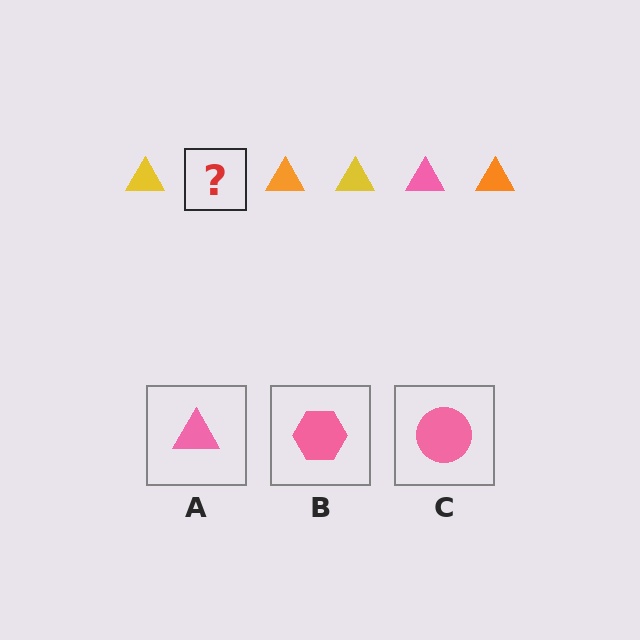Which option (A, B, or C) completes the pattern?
A.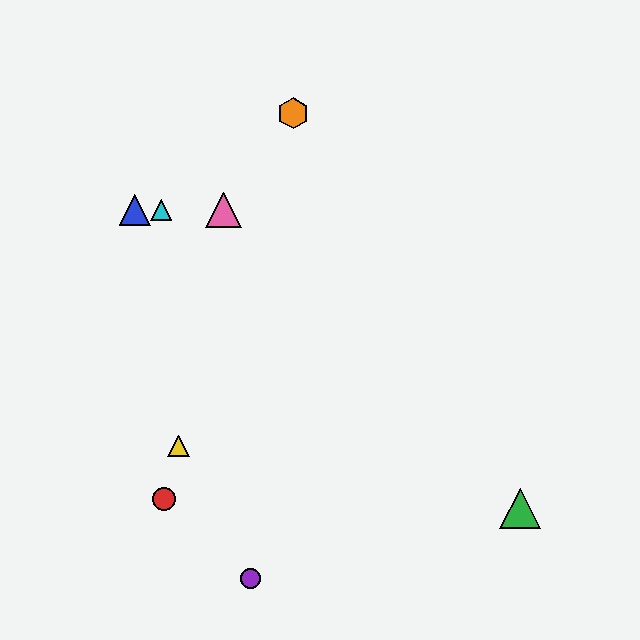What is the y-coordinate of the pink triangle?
The pink triangle is at y≈210.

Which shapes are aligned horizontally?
The blue triangle, the cyan triangle, the pink triangle are aligned horizontally.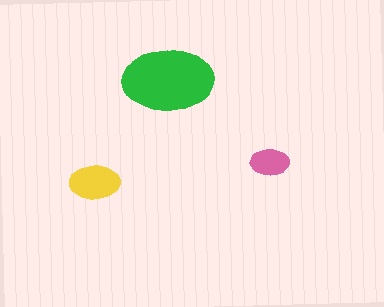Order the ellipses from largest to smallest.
the green one, the yellow one, the pink one.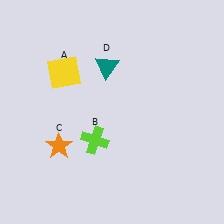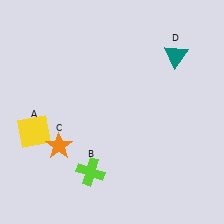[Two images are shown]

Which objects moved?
The objects that moved are: the yellow square (A), the lime cross (B), the teal triangle (D).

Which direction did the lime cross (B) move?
The lime cross (B) moved down.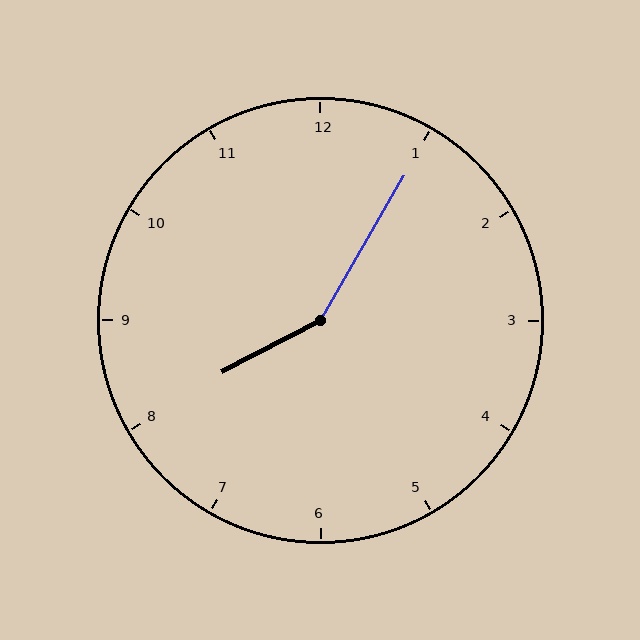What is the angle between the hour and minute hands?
Approximately 148 degrees.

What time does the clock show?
8:05.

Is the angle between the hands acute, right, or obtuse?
It is obtuse.